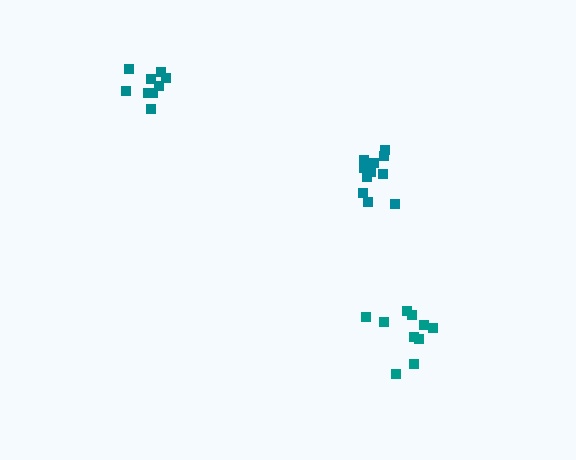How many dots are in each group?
Group 1: 10 dots, Group 2: 11 dots, Group 3: 9 dots (30 total).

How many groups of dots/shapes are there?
There are 3 groups.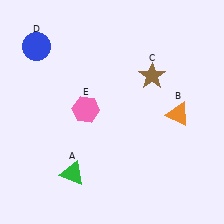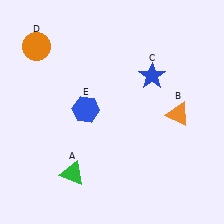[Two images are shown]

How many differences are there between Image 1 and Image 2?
There are 3 differences between the two images.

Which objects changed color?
C changed from brown to blue. D changed from blue to orange. E changed from pink to blue.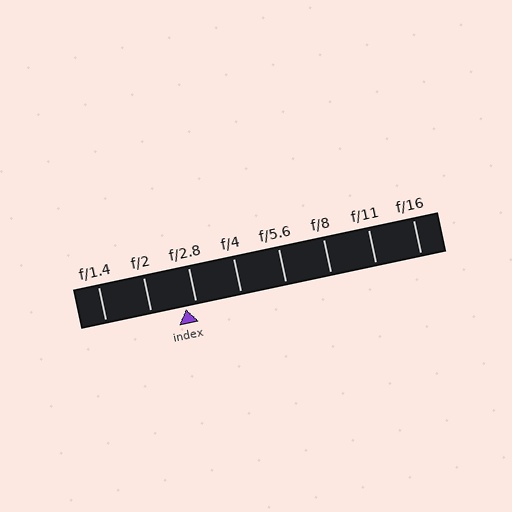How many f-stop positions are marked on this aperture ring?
There are 8 f-stop positions marked.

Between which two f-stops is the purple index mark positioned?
The index mark is between f/2 and f/2.8.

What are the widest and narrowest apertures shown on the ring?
The widest aperture shown is f/1.4 and the narrowest is f/16.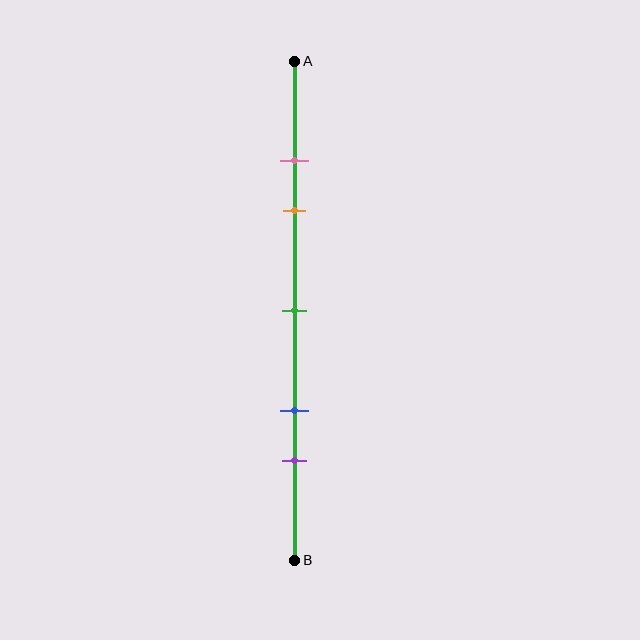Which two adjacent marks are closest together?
The pink and orange marks are the closest adjacent pair.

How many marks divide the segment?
There are 5 marks dividing the segment.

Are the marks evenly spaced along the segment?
No, the marks are not evenly spaced.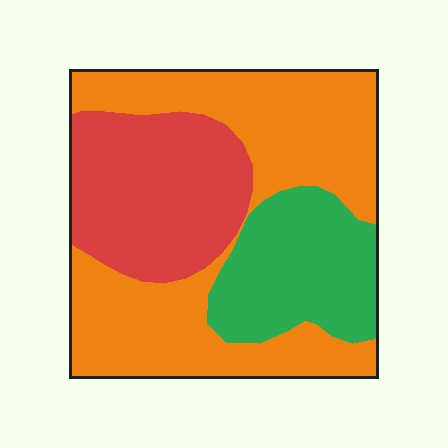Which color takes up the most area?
Orange, at roughly 50%.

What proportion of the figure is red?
Red takes up about one quarter (1/4) of the figure.